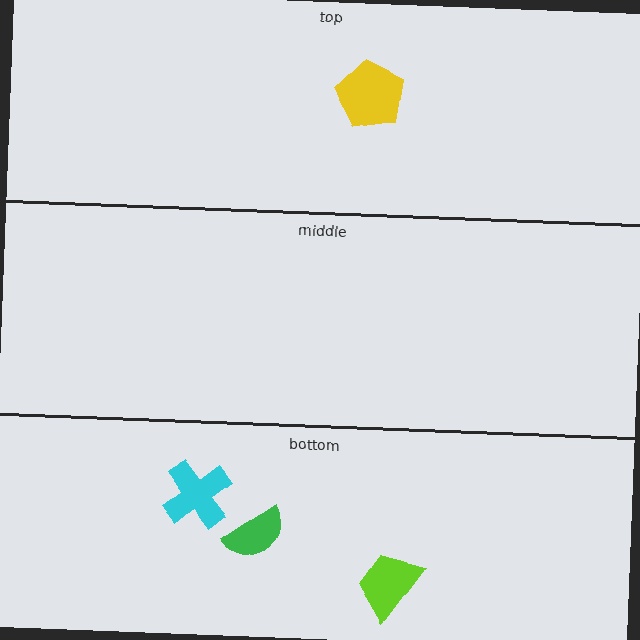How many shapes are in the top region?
1.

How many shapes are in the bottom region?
3.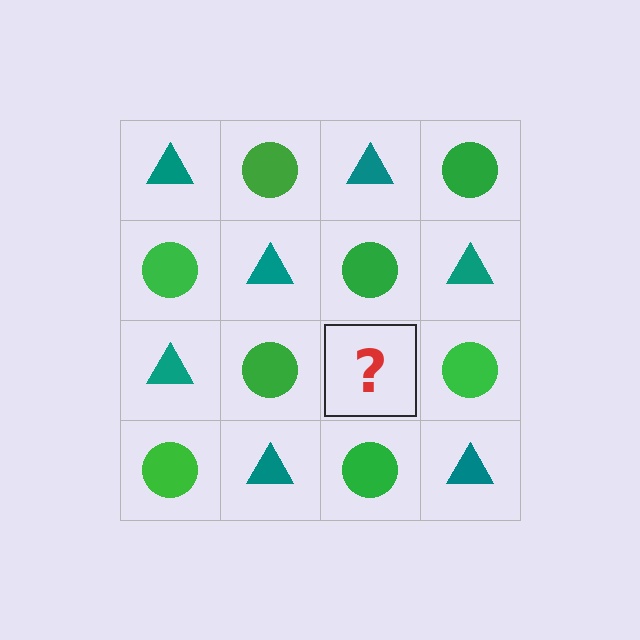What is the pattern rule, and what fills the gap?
The rule is that it alternates teal triangle and green circle in a checkerboard pattern. The gap should be filled with a teal triangle.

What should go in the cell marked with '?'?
The missing cell should contain a teal triangle.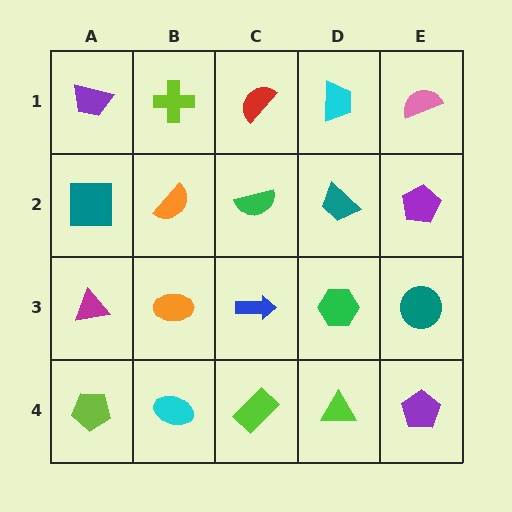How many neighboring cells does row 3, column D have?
4.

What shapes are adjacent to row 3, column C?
A green semicircle (row 2, column C), a lime rectangle (row 4, column C), an orange ellipse (row 3, column B), a green hexagon (row 3, column D).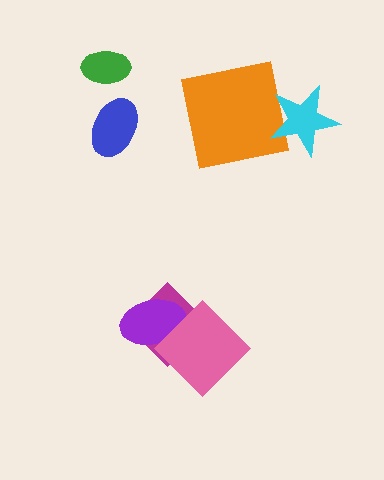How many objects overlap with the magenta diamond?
2 objects overlap with the magenta diamond.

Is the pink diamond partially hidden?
No, no other shape covers it.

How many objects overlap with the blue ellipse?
0 objects overlap with the blue ellipse.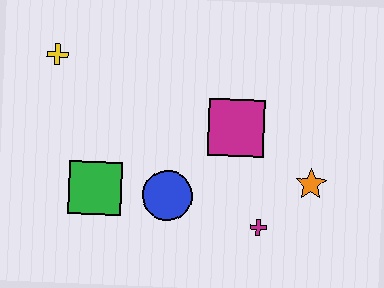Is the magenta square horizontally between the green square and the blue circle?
No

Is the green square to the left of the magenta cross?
Yes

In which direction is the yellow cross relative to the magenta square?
The yellow cross is to the left of the magenta square.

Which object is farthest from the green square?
The orange star is farthest from the green square.